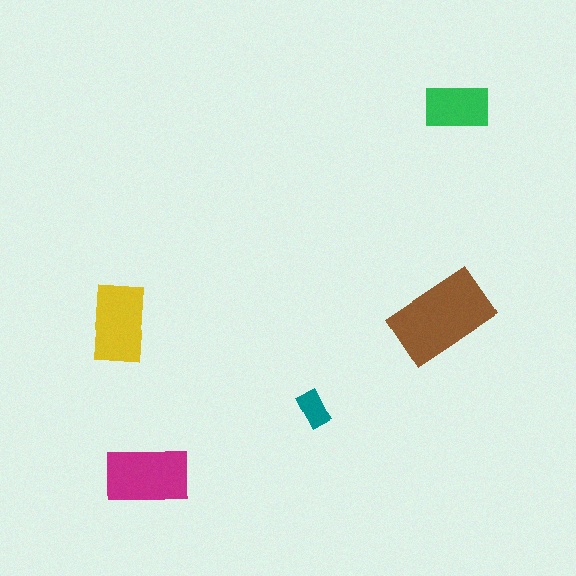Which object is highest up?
The green rectangle is topmost.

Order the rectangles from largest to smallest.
the brown one, the magenta one, the yellow one, the green one, the teal one.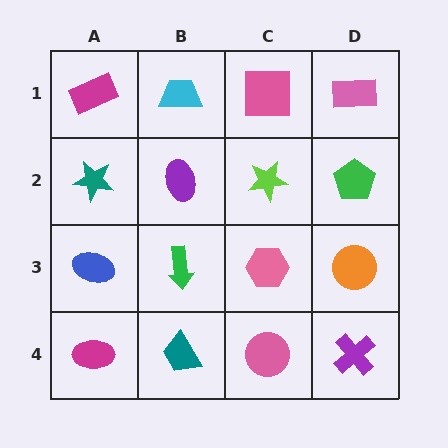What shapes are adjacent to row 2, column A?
A magenta rectangle (row 1, column A), a blue ellipse (row 3, column A), a purple ellipse (row 2, column B).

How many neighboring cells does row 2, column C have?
4.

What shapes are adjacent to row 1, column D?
A green pentagon (row 2, column D), a pink square (row 1, column C).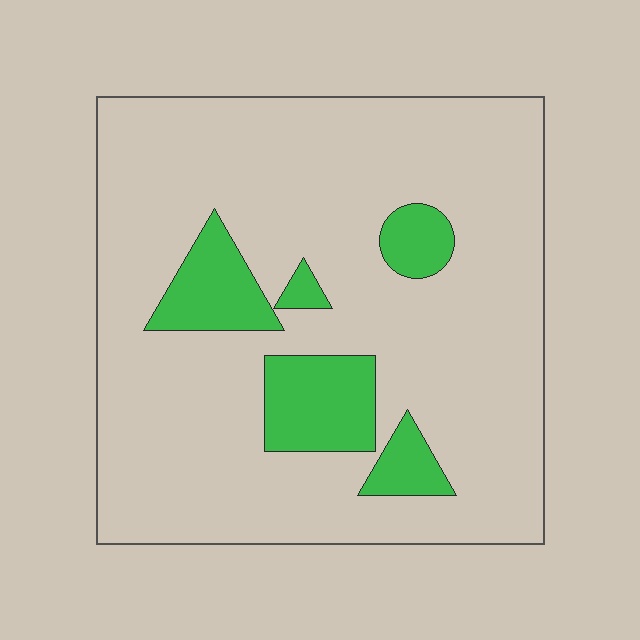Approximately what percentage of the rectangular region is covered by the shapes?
Approximately 15%.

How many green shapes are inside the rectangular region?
5.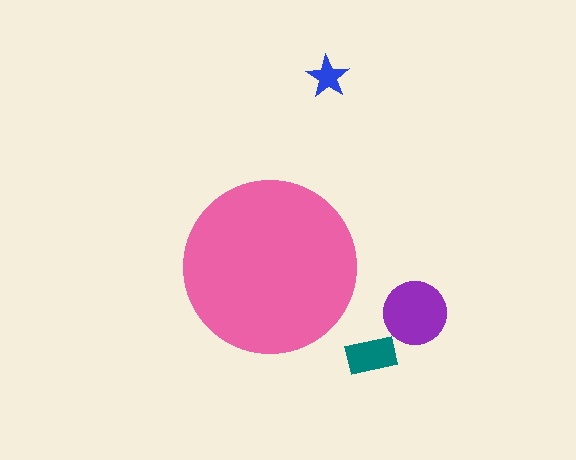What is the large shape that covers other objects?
A pink circle.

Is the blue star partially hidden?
No, the blue star is fully visible.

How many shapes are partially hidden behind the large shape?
0 shapes are partially hidden.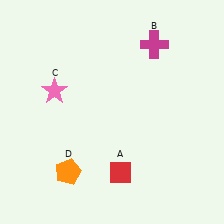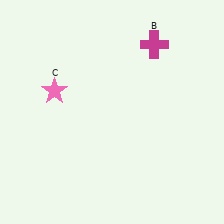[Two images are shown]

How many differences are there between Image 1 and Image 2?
There are 2 differences between the two images.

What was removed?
The red diamond (A), the orange pentagon (D) were removed in Image 2.